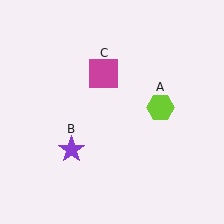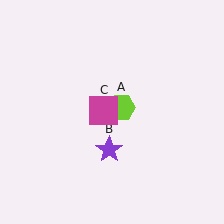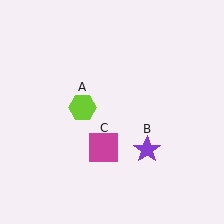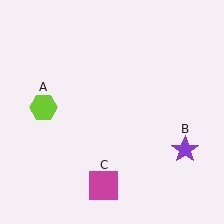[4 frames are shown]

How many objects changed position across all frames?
3 objects changed position: lime hexagon (object A), purple star (object B), magenta square (object C).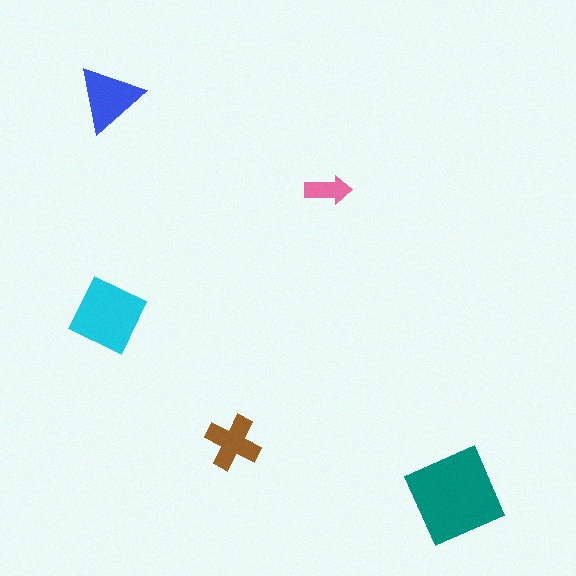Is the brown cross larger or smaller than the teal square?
Smaller.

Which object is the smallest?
The pink arrow.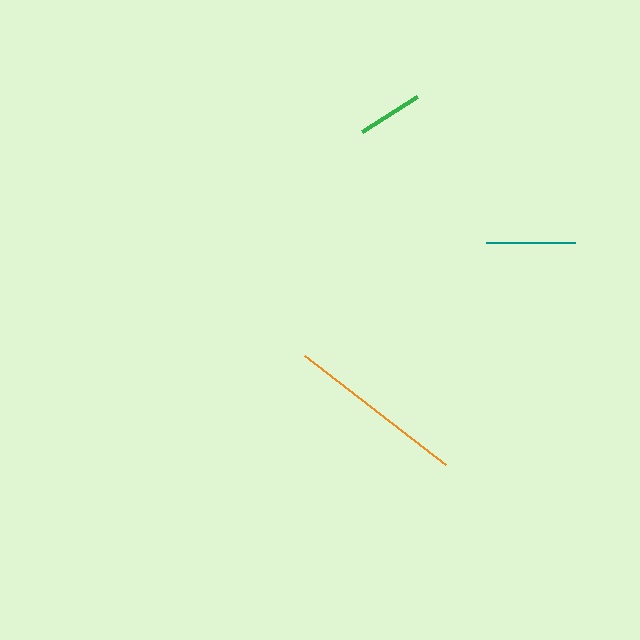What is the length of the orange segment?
The orange segment is approximately 178 pixels long.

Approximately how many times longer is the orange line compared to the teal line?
The orange line is approximately 2.0 times the length of the teal line.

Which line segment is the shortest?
The green line is the shortest at approximately 65 pixels.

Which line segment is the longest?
The orange line is the longest at approximately 178 pixels.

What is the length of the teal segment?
The teal segment is approximately 89 pixels long.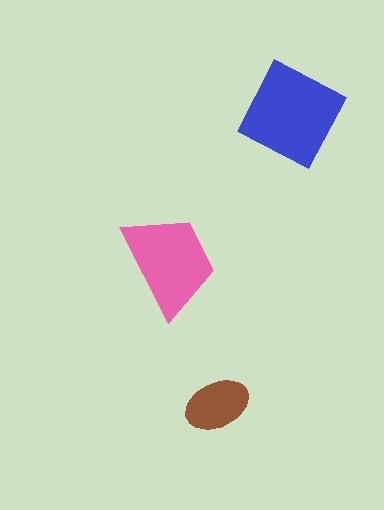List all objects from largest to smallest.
The blue square, the pink trapezoid, the brown ellipse.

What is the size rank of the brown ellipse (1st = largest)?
3rd.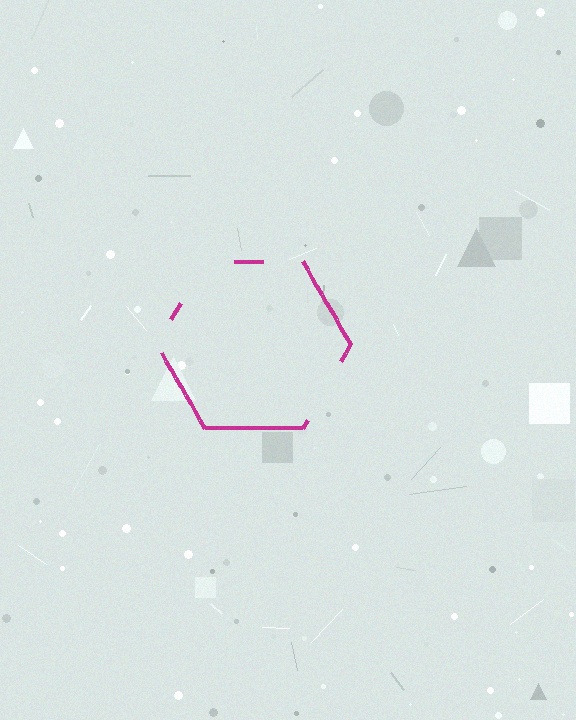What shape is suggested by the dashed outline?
The dashed outline suggests a hexagon.